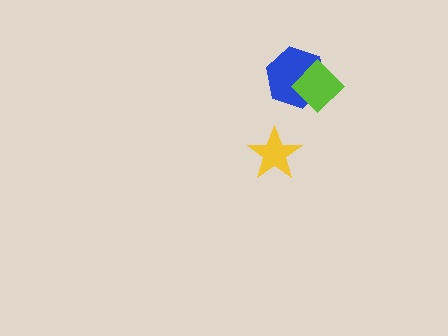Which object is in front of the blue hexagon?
The lime diamond is in front of the blue hexagon.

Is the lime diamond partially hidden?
No, no other shape covers it.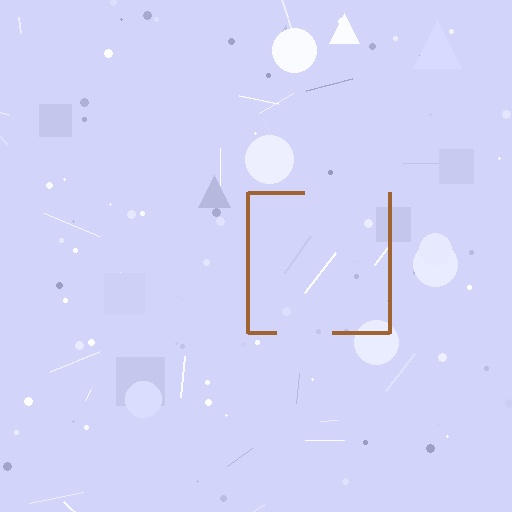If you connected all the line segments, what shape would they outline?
They would outline a square.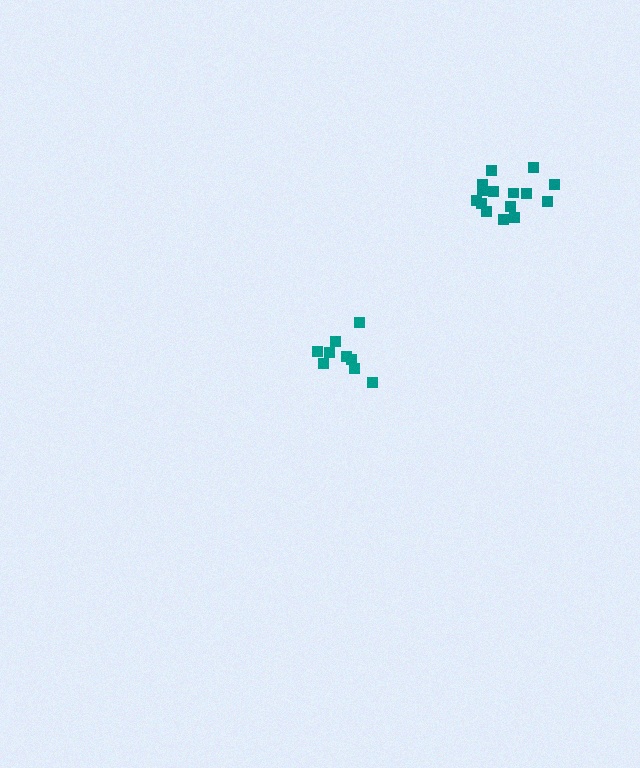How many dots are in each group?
Group 1: 9 dots, Group 2: 15 dots (24 total).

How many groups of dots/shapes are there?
There are 2 groups.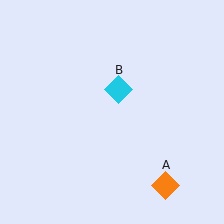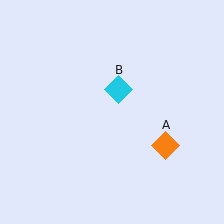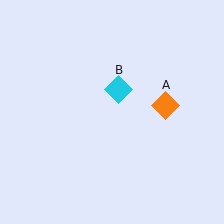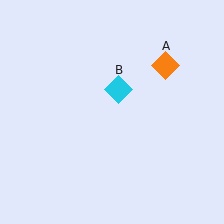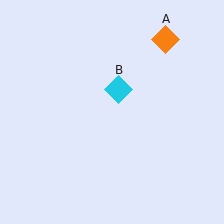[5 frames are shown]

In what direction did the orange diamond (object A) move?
The orange diamond (object A) moved up.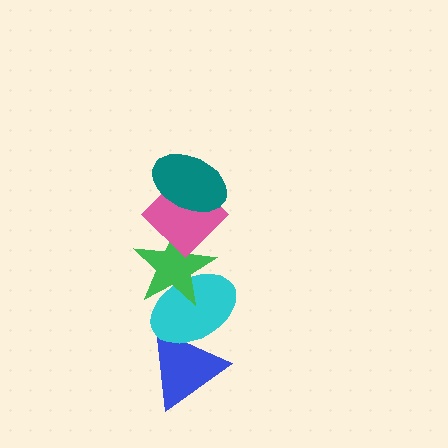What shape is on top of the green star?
The pink diamond is on top of the green star.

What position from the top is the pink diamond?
The pink diamond is 2nd from the top.